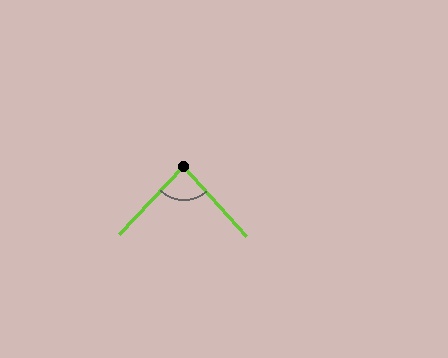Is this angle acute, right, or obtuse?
It is acute.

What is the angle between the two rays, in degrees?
Approximately 85 degrees.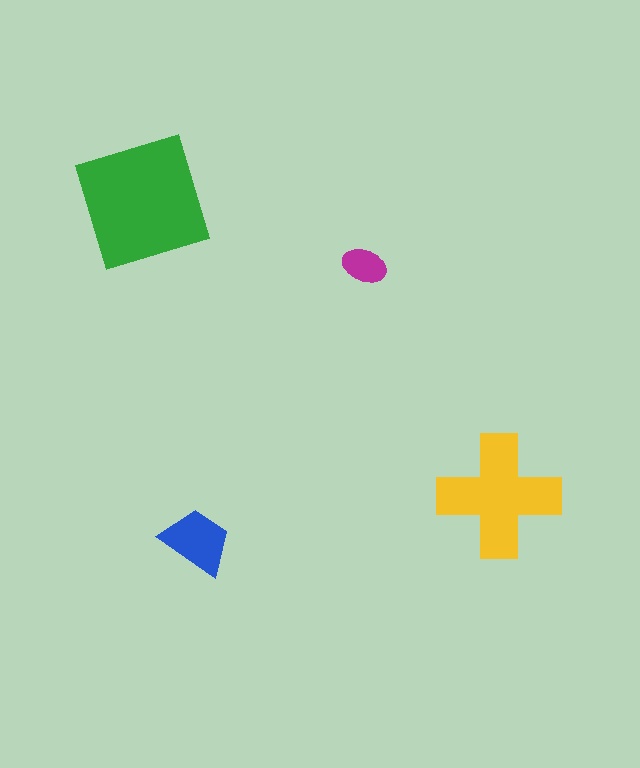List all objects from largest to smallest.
The green square, the yellow cross, the blue trapezoid, the magenta ellipse.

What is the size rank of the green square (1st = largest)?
1st.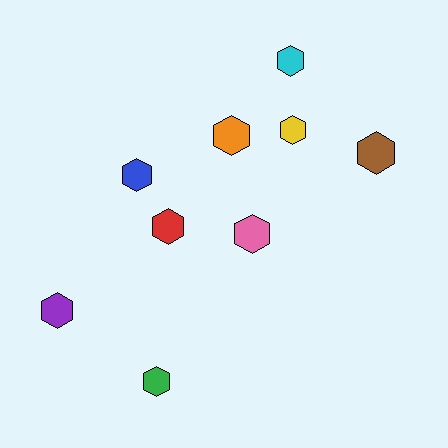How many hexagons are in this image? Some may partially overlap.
There are 9 hexagons.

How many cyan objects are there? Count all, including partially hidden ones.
There is 1 cyan object.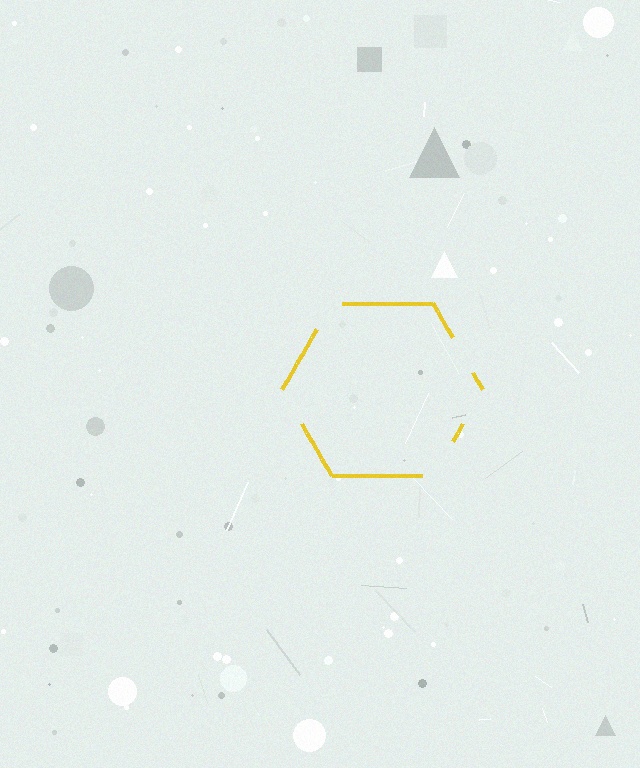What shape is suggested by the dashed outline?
The dashed outline suggests a hexagon.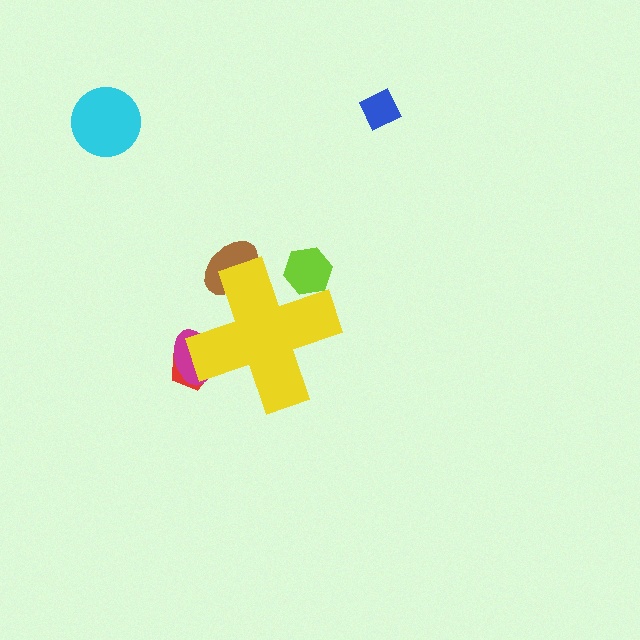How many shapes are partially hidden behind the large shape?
4 shapes are partially hidden.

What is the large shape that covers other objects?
A yellow cross.